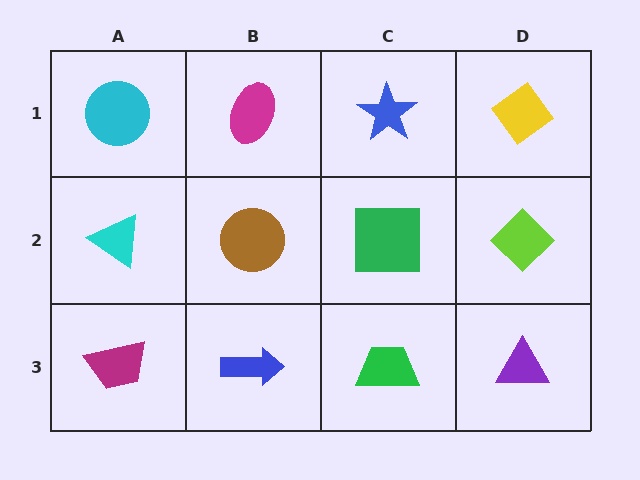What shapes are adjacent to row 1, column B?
A brown circle (row 2, column B), a cyan circle (row 1, column A), a blue star (row 1, column C).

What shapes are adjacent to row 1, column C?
A green square (row 2, column C), a magenta ellipse (row 1, column B), a yellow diamond (row 1, column D).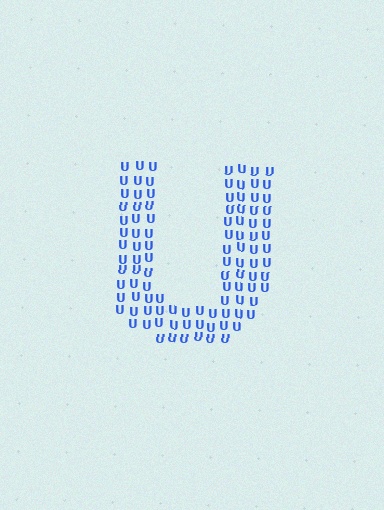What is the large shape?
The large shape is the letter U.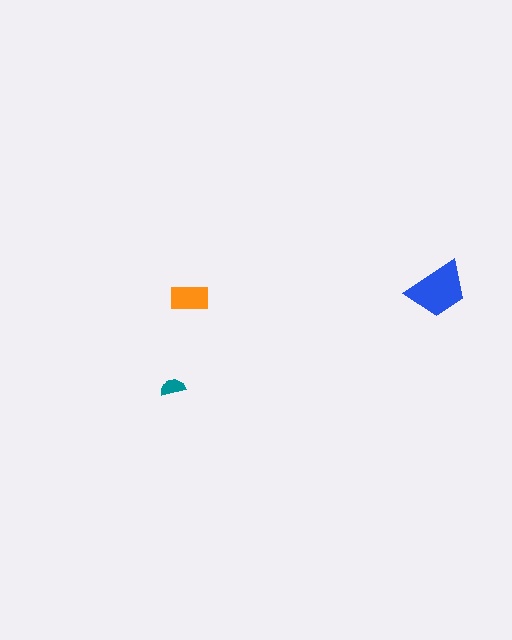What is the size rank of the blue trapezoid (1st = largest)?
1st.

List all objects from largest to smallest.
The blue trapezoid, the orange rectangle, the teal semicircle.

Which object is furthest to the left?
The teal semicircle is leftmost.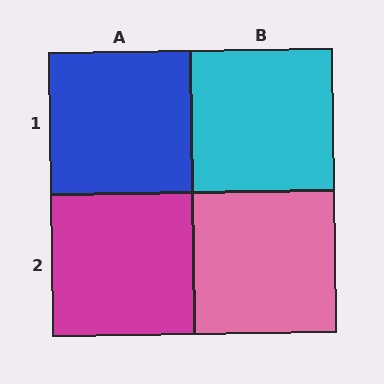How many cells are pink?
1 cell is pink.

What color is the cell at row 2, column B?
Pink.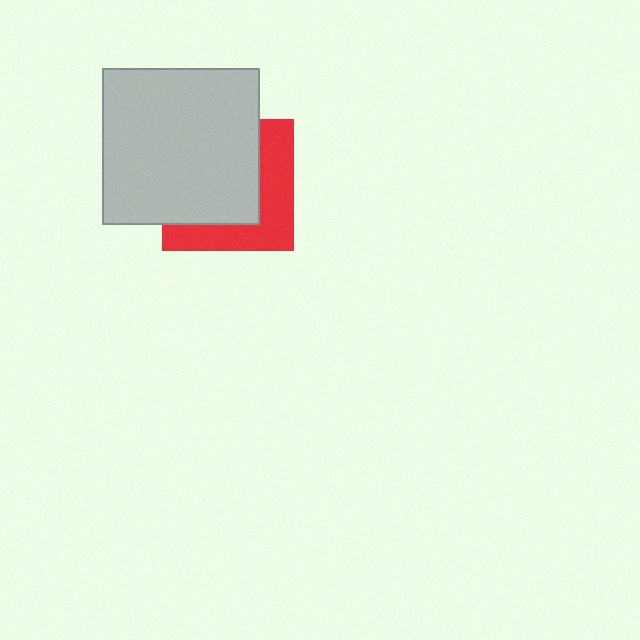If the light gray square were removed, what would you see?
You would see the complete red square.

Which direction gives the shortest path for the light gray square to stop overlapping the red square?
Moving toward the upper-left gives the shortest separation.